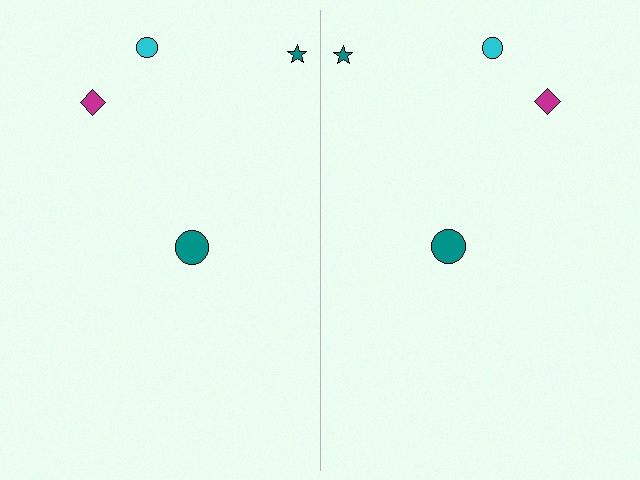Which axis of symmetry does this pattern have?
The pattern has a vertical axis of symmetry running through the center of the image.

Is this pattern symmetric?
Yes, this pattern has bilateral (reflection) symmetry.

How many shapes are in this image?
There are 8 shapes in this image.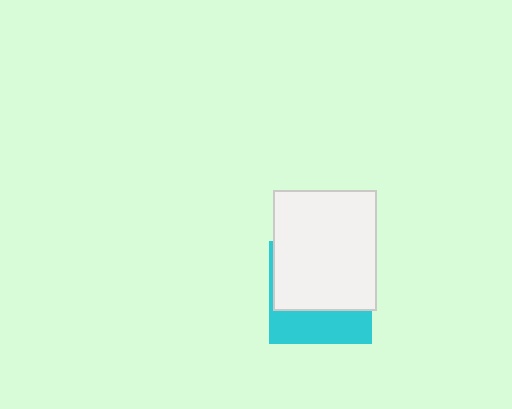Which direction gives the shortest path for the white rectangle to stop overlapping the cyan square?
Moving up gives the shortest separation.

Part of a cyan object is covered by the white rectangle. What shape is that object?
It is a square.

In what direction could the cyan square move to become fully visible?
The cyan square could move down. That would shift it out from behind the white rectangle entirely.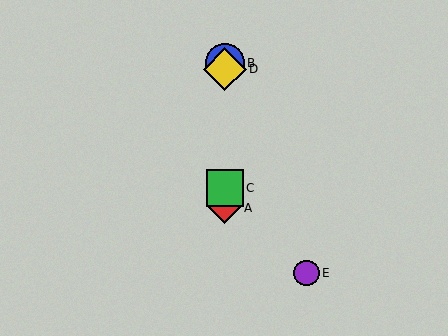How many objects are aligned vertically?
4 objects (A, B, C, D) are aligned vertically.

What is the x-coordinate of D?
Object D is at x≈225.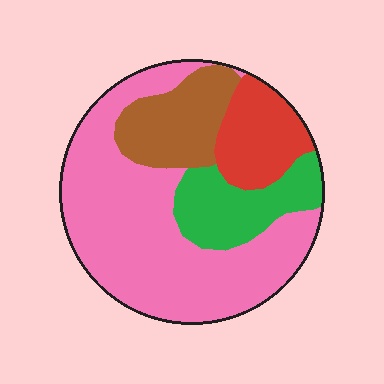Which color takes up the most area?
Pink, at roughly 55%.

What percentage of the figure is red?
Red covers 14% of the figure.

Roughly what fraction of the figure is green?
Green covers 16% of the figure.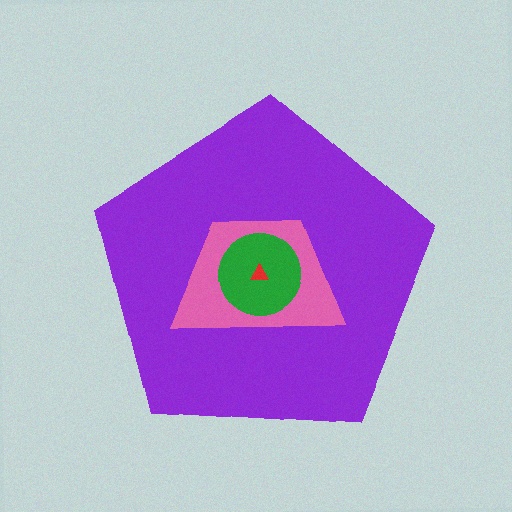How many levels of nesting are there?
4.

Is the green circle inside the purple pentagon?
Yes.